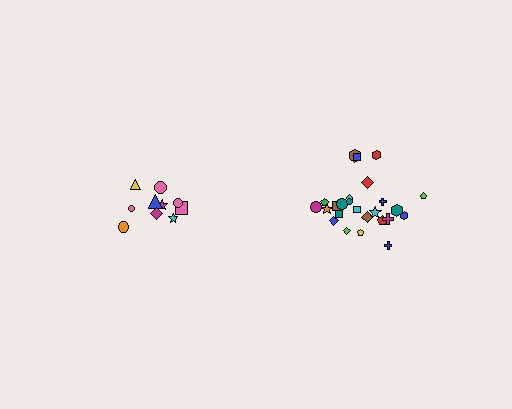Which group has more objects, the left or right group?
The right group.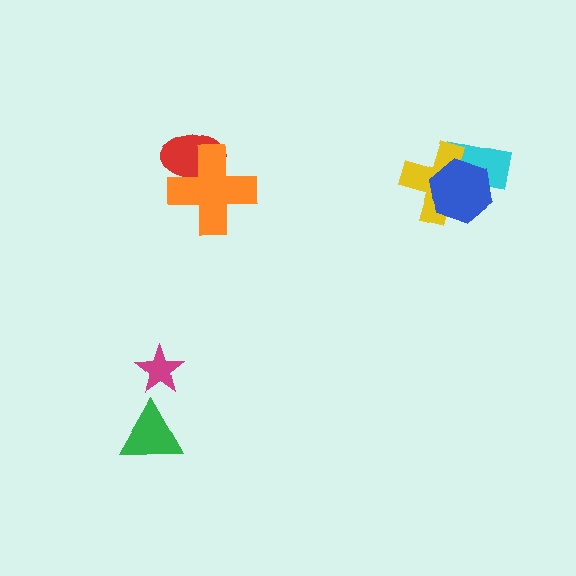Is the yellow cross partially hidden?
Yes, it is partially covered by another shape.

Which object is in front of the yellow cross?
The blue hexagon is in front of the yellow cross.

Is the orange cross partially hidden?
No, no other shape covers it.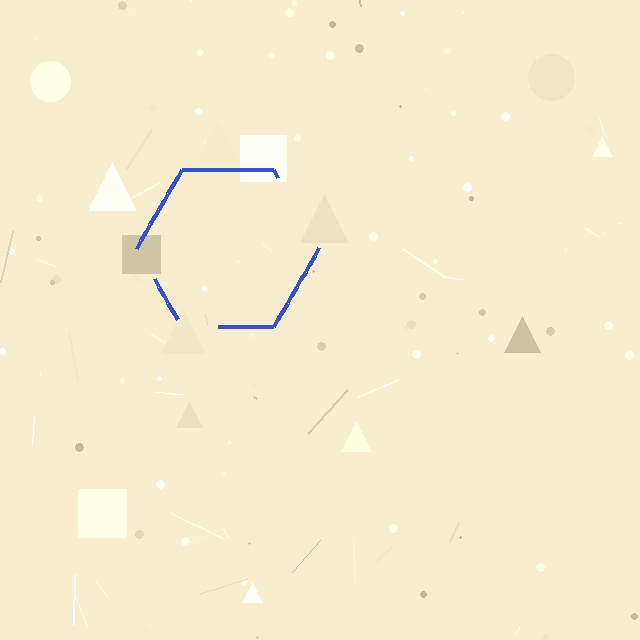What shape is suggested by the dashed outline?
The dashed outline suggests a hexagon.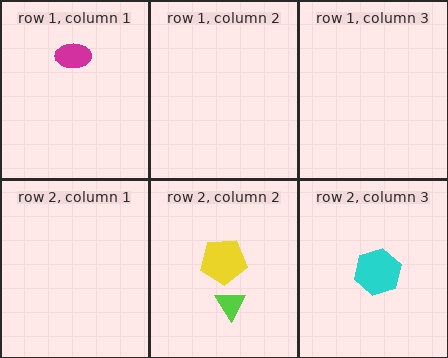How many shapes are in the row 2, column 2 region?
2.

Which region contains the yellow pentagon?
The row 2, column 2 region.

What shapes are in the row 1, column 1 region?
The magenta ellipse.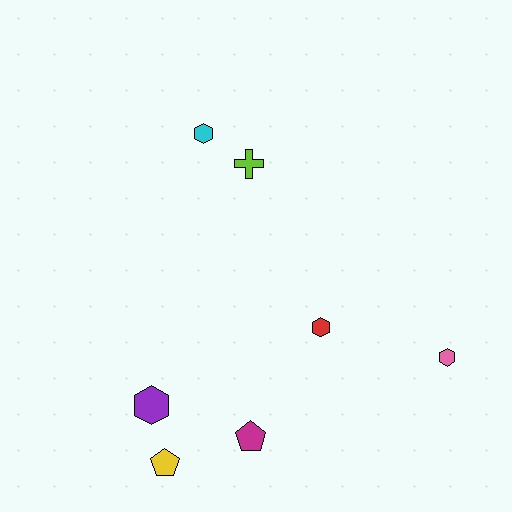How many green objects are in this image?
There are no green objects.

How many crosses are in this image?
There is 1 cross.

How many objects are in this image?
There are 7 objects.